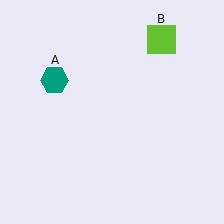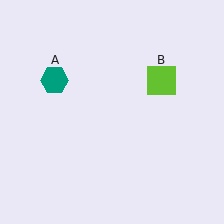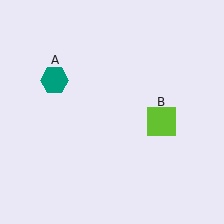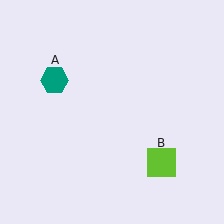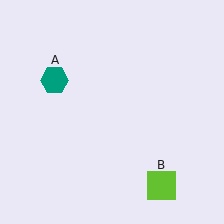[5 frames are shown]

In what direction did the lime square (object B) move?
The lime square (object B) moved down.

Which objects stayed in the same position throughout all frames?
Teal hexagon (object A) remained stationary.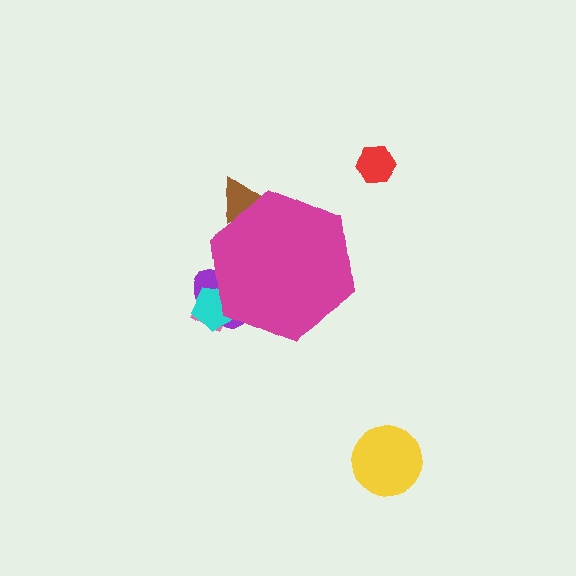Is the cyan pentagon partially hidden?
Yes, the cyan pentagon is partially hidden behind the magenta hexagon.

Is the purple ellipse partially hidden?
Yes, the purple ellipse is partially hidden behind the magenta hexagon.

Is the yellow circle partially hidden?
No, the yellow circle is fully visible.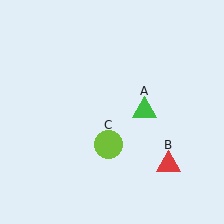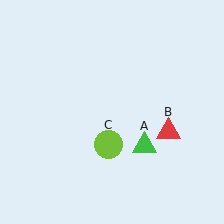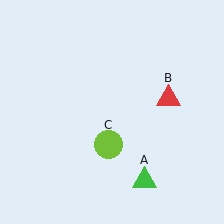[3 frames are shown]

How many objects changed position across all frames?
2 objects changed position: green triangle (object A), red triangle (object B).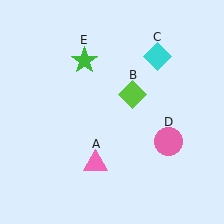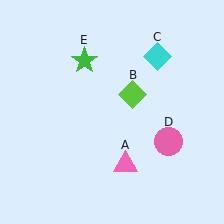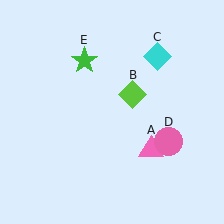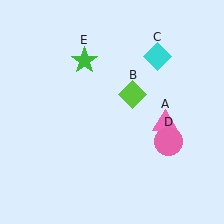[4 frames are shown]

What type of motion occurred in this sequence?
The pink triangle (object A) rotated counterclockwise around the center of the scene.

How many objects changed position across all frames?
1 object changed position: pink triangle (object A).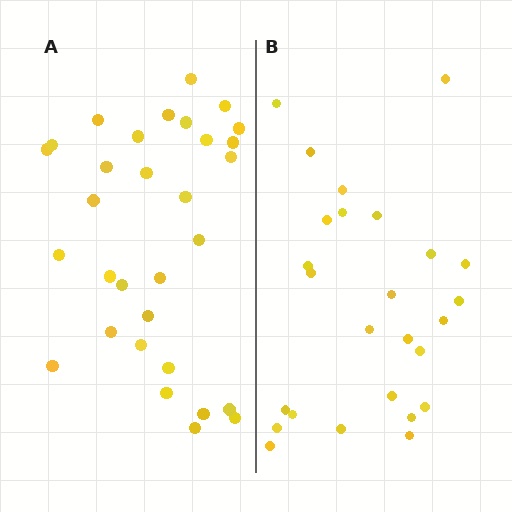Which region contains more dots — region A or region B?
Region A (the left region) has more dots.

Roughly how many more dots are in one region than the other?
Region A has about 5 more dots than region B.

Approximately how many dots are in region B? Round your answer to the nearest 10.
About 30 dots. (The exact count is 26, which rounds to 30.)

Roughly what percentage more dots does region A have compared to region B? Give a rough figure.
About 20% more.